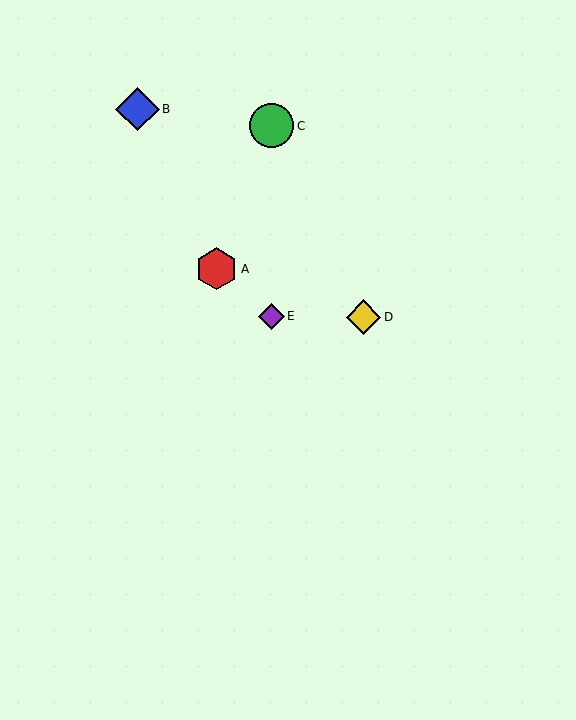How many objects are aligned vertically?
2 objects (C, E) are aligned vertically.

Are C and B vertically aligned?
No, C is at x≈272 and B is at x≈138.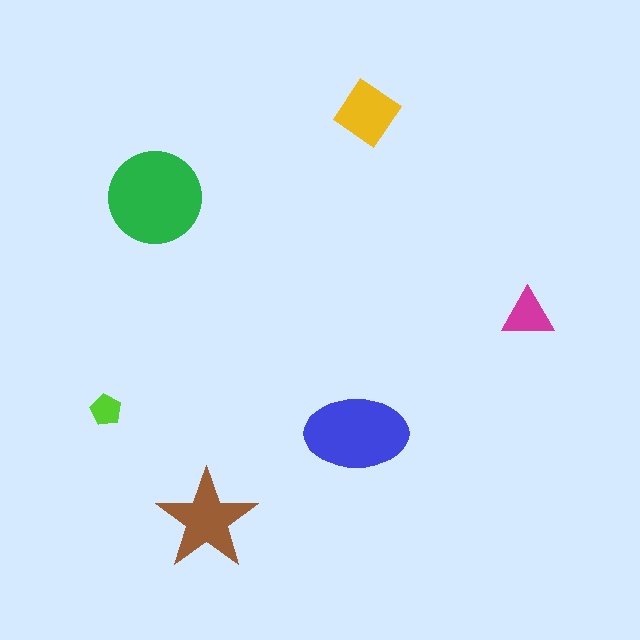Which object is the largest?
The green circle.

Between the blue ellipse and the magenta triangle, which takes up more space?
The blue ellipse.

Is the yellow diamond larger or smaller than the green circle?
Smaller.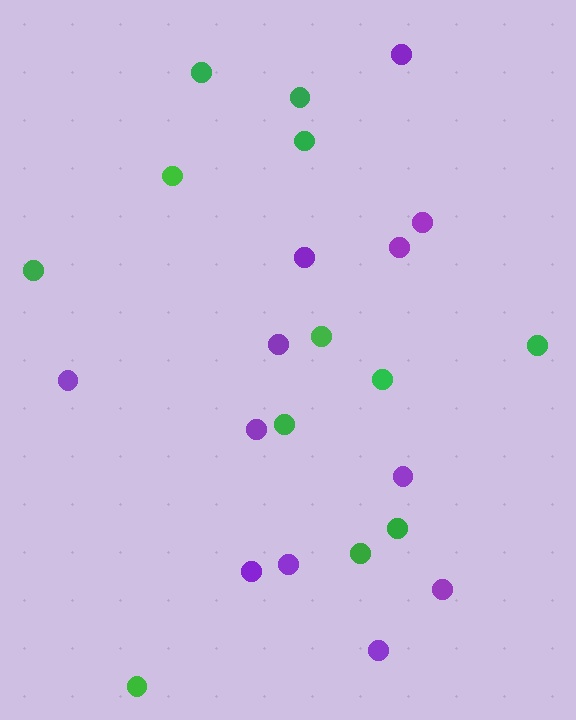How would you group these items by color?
There are 2 groups: one group of green circles (12) and one group of purple circles (12).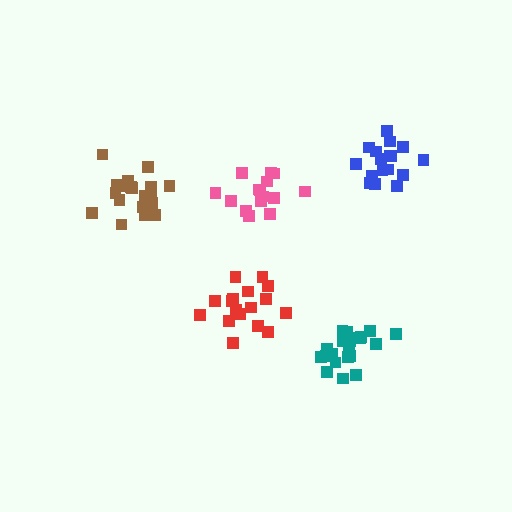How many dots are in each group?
Group 1: 17 dots, Group 2: 21 dots, Group 3: 21 dots, Group 4: 17 dots, Group 5: 15 dots (91 total).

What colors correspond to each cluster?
The clusters are colored: blue, teal, brown, red, pink.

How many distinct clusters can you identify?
There are 5 distinct clusters.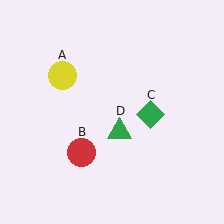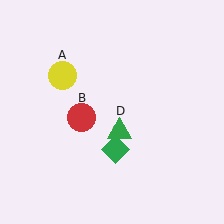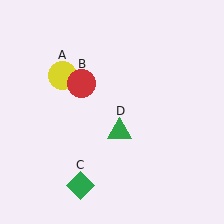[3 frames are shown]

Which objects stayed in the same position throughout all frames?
Yellow circle (object A) and green triangle (object D) remained stationary.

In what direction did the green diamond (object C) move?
The green diamond (object C) moved down and to the left.